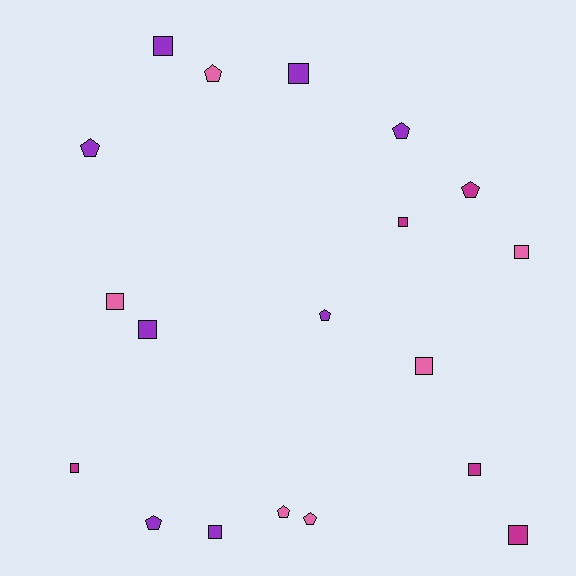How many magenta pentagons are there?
There is 1 magenta pentagon.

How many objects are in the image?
There are 19 objects.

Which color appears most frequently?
Purple, with 8 objects.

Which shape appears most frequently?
Square, with 11 objects.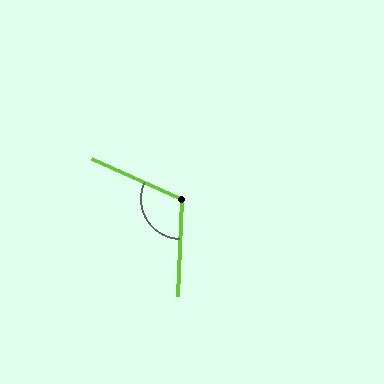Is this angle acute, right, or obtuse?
It is obtuse.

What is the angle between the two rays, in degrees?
Approximately 112 degrees.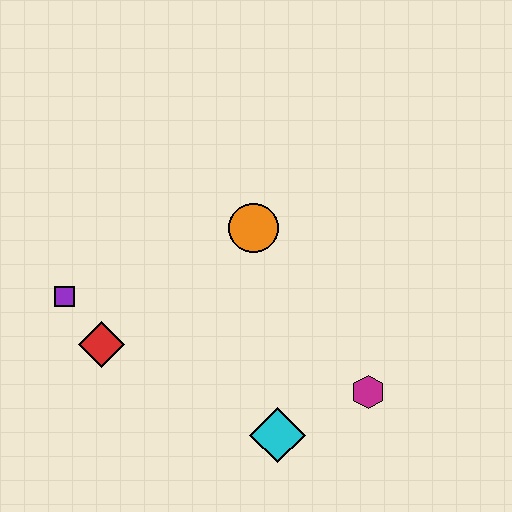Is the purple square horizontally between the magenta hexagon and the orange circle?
No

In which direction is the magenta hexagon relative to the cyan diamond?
The magenta hexagon is to the right of the cyan diamond.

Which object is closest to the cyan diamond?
The magenta hexagon is closest to the cyan diamond.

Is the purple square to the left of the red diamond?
Yes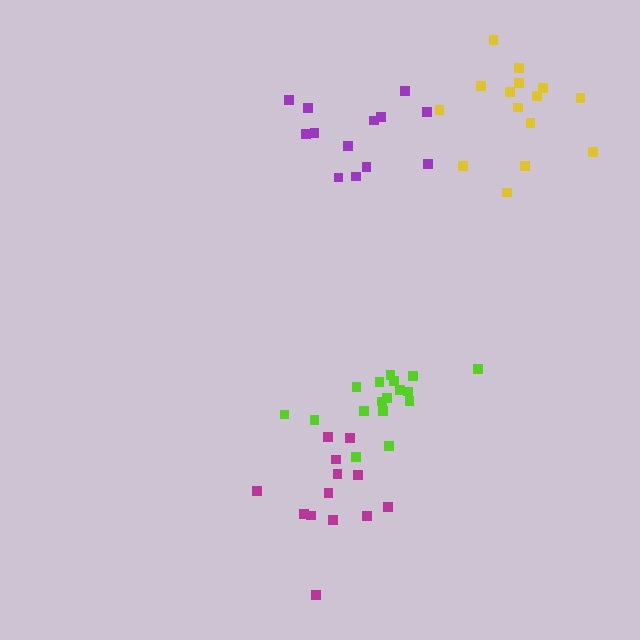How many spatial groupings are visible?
There are 4 spatial groupings.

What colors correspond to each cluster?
The clusters are colored: yellow, magenta, purple, lime.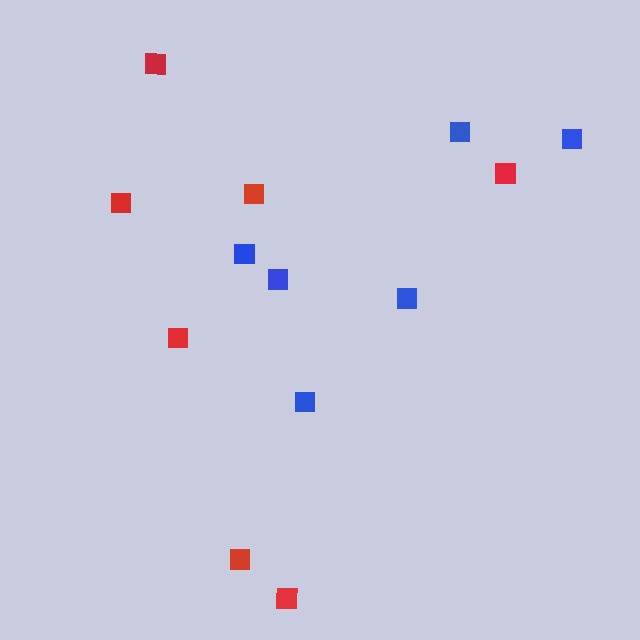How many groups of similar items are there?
There are 2 groups: one group of red squares (7) and one group of blue squares (6).